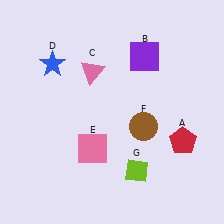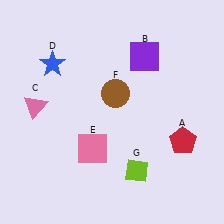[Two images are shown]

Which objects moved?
The objects that moved are: the pink triangle (C), the brown circle (F).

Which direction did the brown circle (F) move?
The brown circle (F) moved up.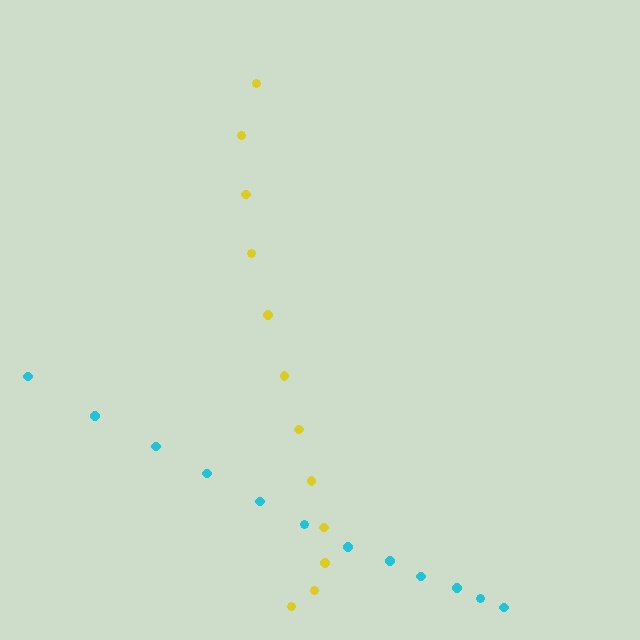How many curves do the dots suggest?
There are 2 distinct paths.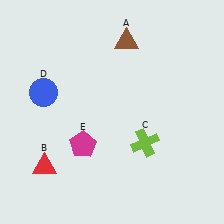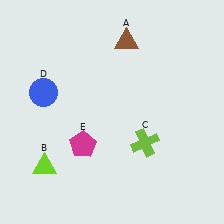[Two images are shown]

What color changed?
The triangle (B) changed from red in Image 1 to lime in Image 2.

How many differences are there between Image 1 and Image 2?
There is 1 difference between the two images.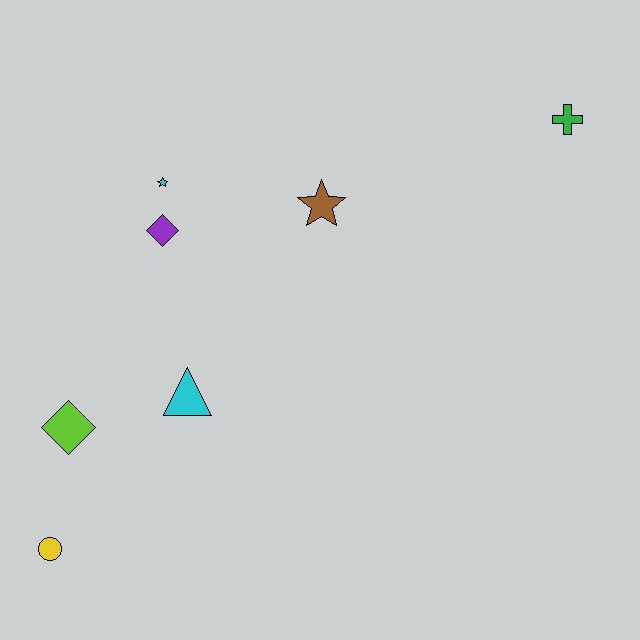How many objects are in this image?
There are 7 objects.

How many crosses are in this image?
There is 1 cross.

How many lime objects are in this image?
There is 1 lime object.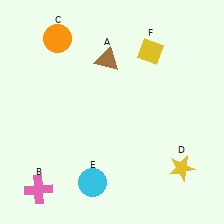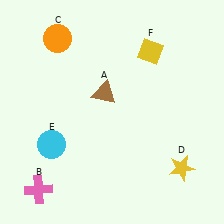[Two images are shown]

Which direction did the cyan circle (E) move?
The cyan circle (E) moved left.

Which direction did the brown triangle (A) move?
The brown triangle (A) moved down.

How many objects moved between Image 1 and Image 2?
2 objects moved between the two images.